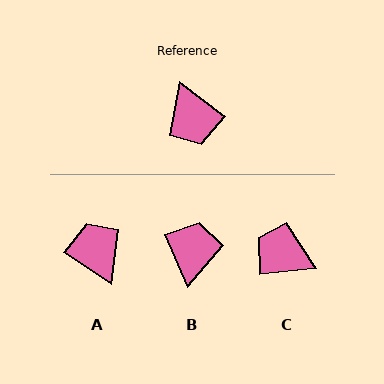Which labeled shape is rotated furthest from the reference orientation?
A, about 177 degrees away.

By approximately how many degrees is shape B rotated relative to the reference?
Approximately 151 degrees counter-clockwise.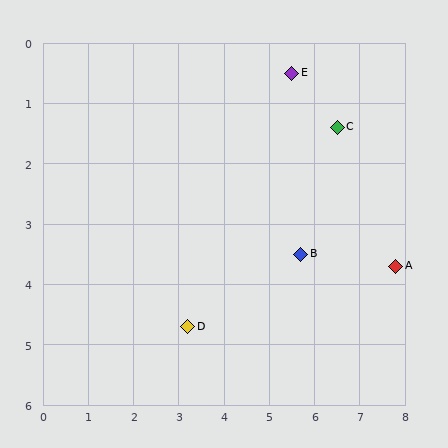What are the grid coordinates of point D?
Point D is at approximately (3.2, 4.7).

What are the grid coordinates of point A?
Point A is at approximately (7.8, 3.7).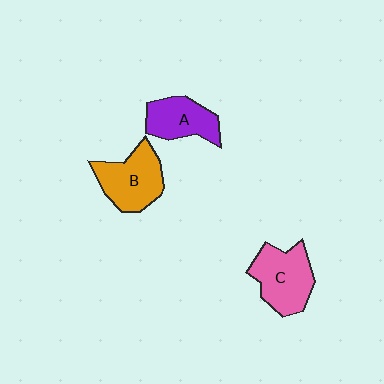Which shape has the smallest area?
Shape A (purple).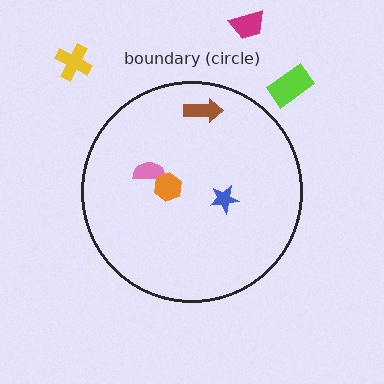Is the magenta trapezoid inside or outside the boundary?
Outside.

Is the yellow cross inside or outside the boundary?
Outside.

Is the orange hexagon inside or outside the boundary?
Inside.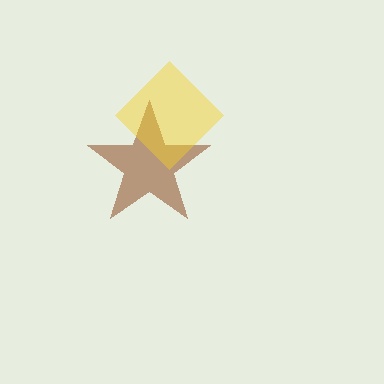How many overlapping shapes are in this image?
There are 2 overlapping shapes in the image.